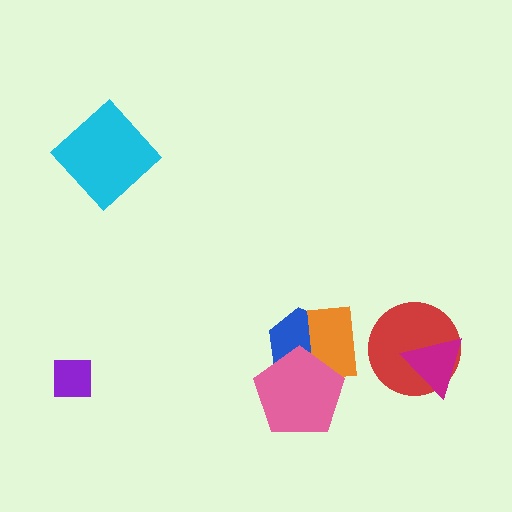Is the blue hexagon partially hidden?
Yes, it is partially covered by another shape.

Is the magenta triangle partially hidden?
No, no other shape covers it.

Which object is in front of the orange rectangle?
The pink pentagon is in front of the orange rectangle.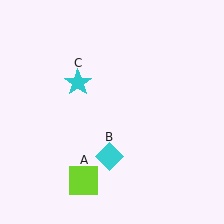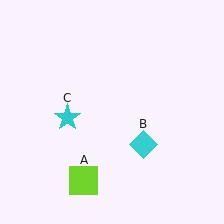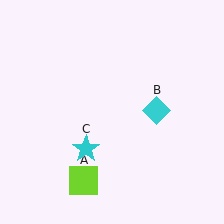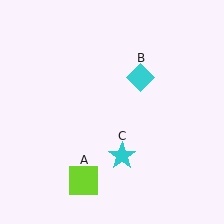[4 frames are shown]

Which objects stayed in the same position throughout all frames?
Lime square (object A) remained stationary.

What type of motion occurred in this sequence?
The cyan diamond (object B), cyan star (object C) rotated counterclockwise around the center of the scene.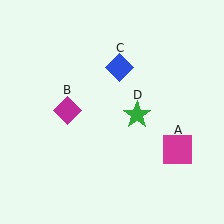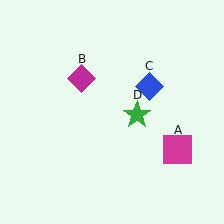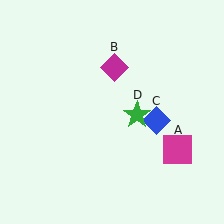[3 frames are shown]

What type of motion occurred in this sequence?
The magenta diamond (object B), blue diamond (object C) rotated clockwise around the center of the scene.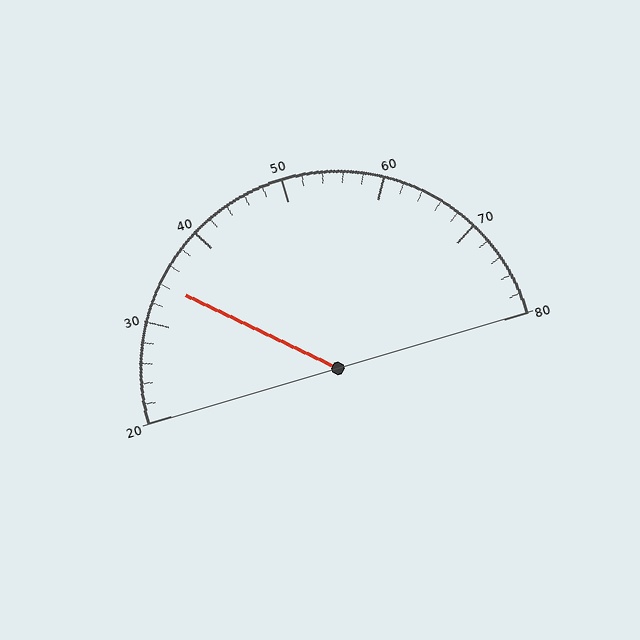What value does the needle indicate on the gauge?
The needle indicates approximately 34.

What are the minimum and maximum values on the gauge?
The gauge ranges from 20 to 80.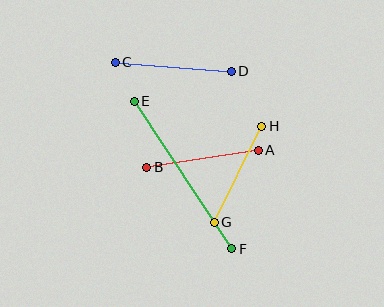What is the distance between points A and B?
The distance is approximately 113 pixels.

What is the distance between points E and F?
The distance is approximately 177 pixels.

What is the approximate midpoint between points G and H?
The midpoint is at approximately (238, 174) pixels.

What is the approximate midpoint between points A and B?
The midpoint is at approximately (202, 159) pixels.